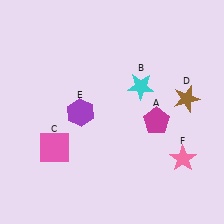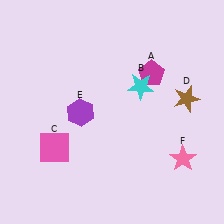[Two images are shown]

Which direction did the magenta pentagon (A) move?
The magenta pentagon (A) moved up.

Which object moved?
The magenta pentagon (A) moved up.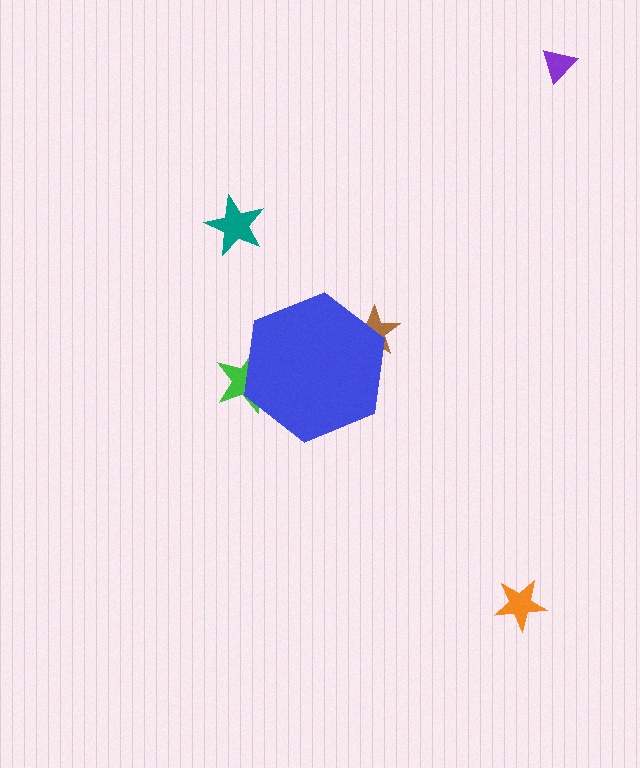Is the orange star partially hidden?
No, the orange star is fully visible.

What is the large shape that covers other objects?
A blue hexagon.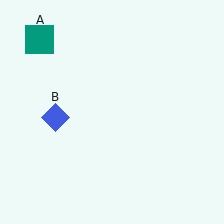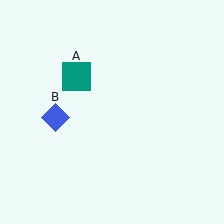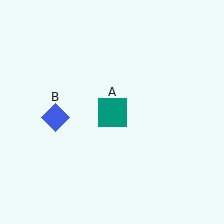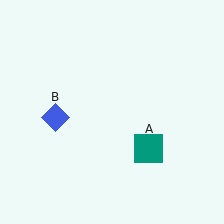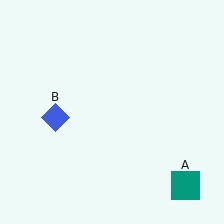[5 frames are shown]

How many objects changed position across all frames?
1 object changed position: teal square (object A).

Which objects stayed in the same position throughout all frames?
Blue diamond (object B) remained stationary.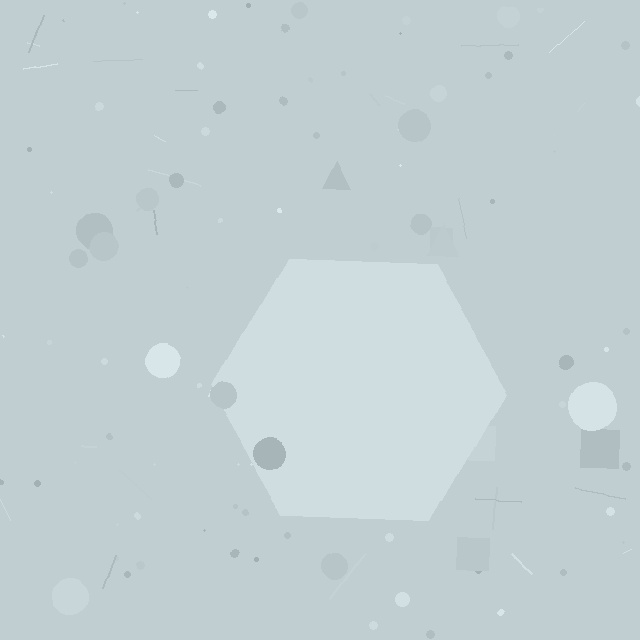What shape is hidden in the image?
A hexagon is hidden in the image.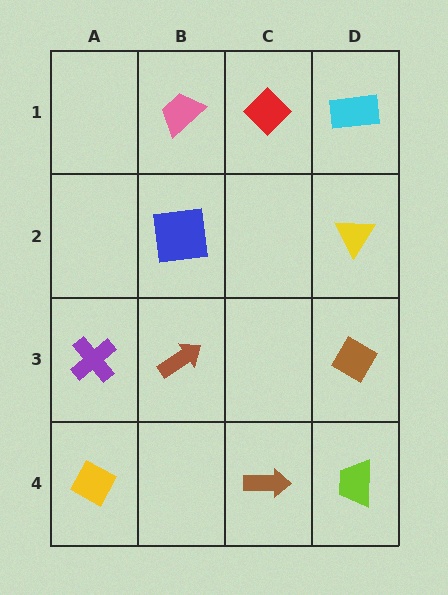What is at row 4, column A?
A yellow diamond.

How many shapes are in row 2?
2 shapes.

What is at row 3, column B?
A brown arrow.